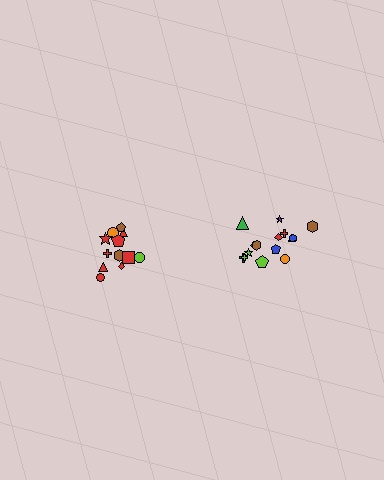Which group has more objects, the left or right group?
The right group.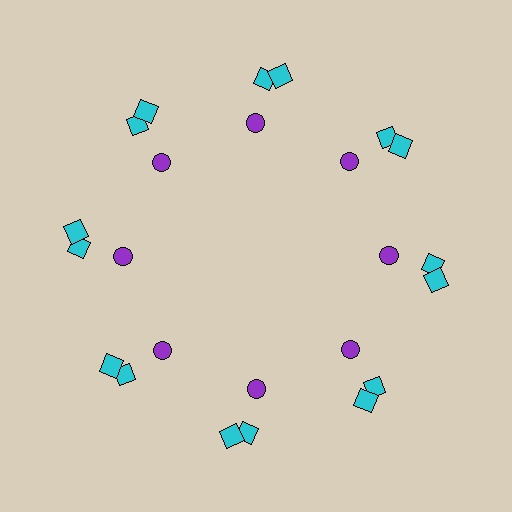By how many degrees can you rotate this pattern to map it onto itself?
The pattern maps onto itself every 45 degrees of rotation.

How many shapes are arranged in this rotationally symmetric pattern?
There are 24 shapes, arranged in 8 groups of 3.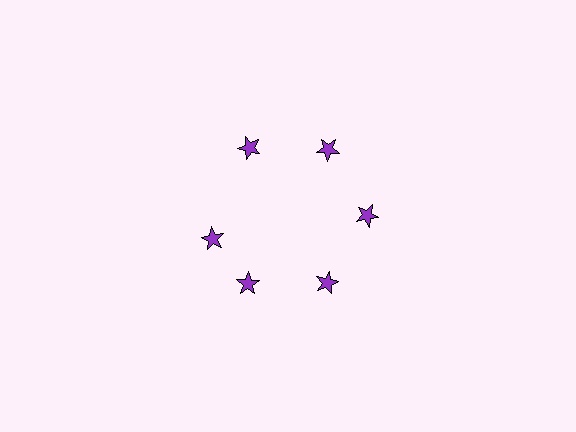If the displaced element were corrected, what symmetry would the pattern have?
It would have 6-fold rotational symmetry — the pattern would map onto itself every 60 degrees.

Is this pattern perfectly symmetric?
No. The 6 purple stars are arranged in a ring, but one element near the 9 o'clock position is rotated out of alignment along the ring, breaking the 6-fold rotational symmetry.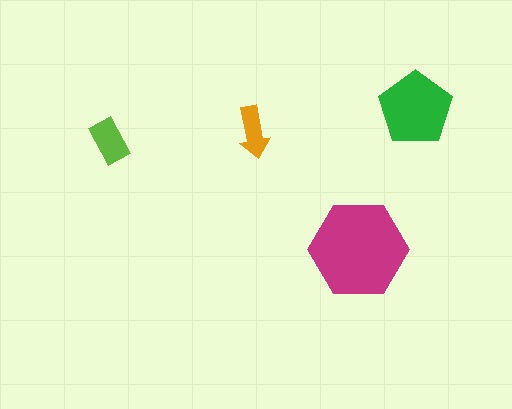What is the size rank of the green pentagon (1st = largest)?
2nd.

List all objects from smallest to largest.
The orange arrow, the lime rectangle, the green pentagon, the magenta hexagon.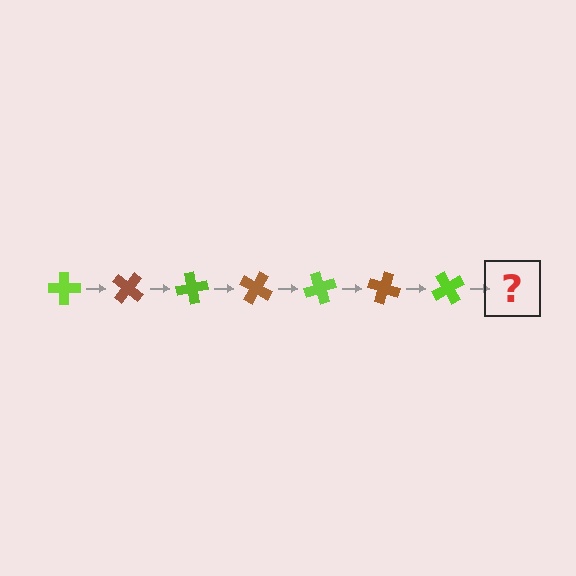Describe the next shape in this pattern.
It should be a brown cross, rotated 280 degrees from the start.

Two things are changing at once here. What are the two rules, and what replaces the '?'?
The two rules are that it rotates 40 degrees each step and the color cycles through lime and brown. The '?' should be a brown cross, rotated 280 degrees from the start.